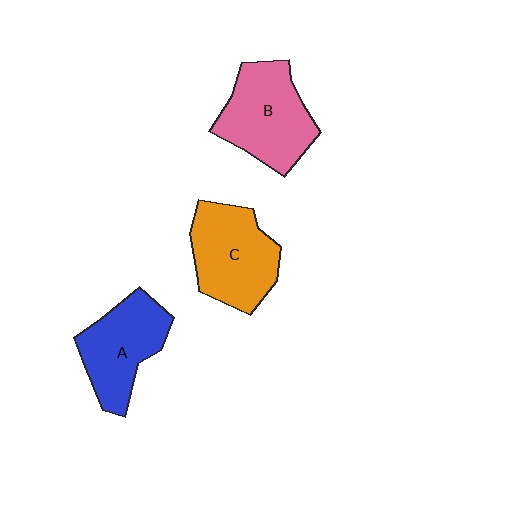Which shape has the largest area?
Shape B (pink).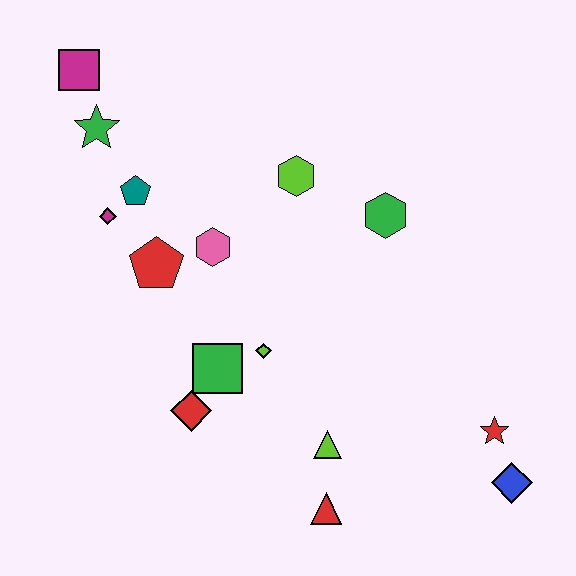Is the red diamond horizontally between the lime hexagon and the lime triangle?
No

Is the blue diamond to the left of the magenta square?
No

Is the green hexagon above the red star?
Yes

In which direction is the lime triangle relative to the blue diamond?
The lime triangle is to the left of the blue diamond.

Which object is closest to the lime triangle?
The red triangle is closest to the lime triangle.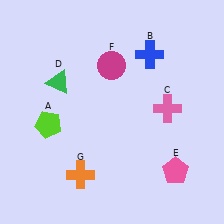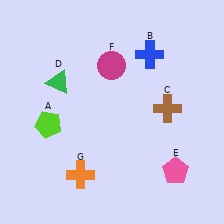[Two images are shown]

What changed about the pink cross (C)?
In Image 1, C is pink. In Image 2, it changed to brown.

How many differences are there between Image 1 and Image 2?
There is 1 difference between the two images.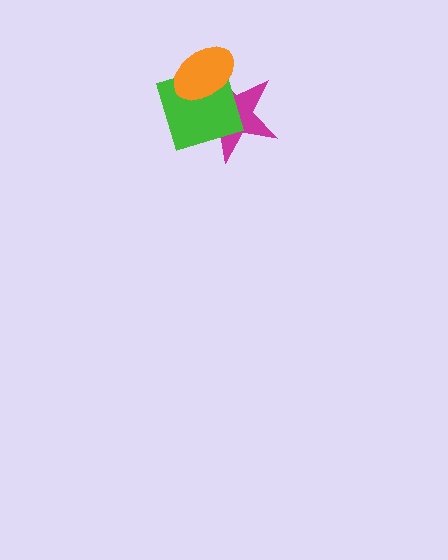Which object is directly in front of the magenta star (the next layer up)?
The green diamond is directly in front of the magenta star.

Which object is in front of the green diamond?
The orange ellipse is in front of the green diamond.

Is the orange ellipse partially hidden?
No, no other shape covers it.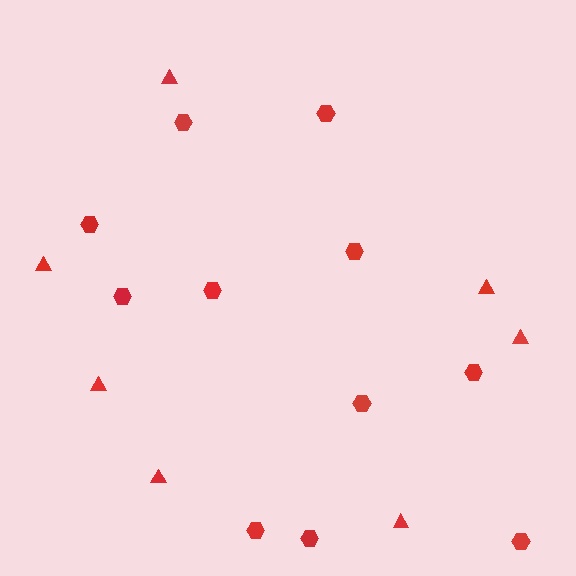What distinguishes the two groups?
There are 2 groups: one group of triangles (7) and one group of hexagons (11).